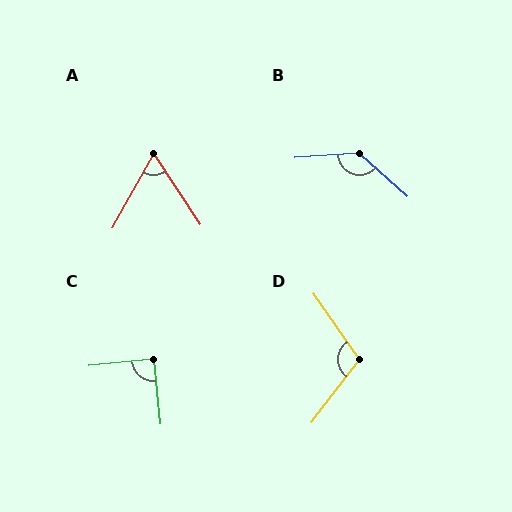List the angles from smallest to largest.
A (63°), C (90°), D (108°), B (134°).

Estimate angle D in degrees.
Approximately 108 degrees.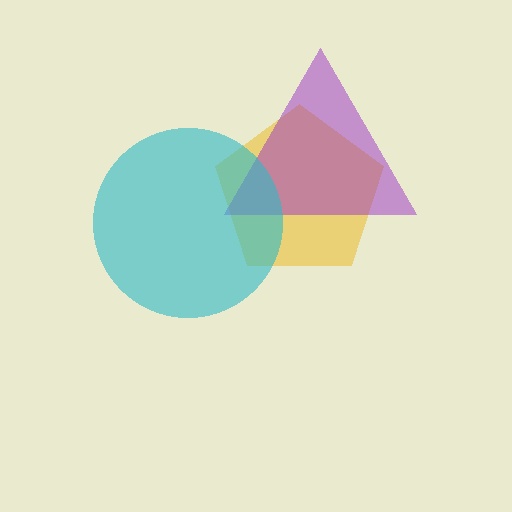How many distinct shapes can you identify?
There are 3 distinct shapes: a yellow pentagon, a purple triangle, a cyan circle.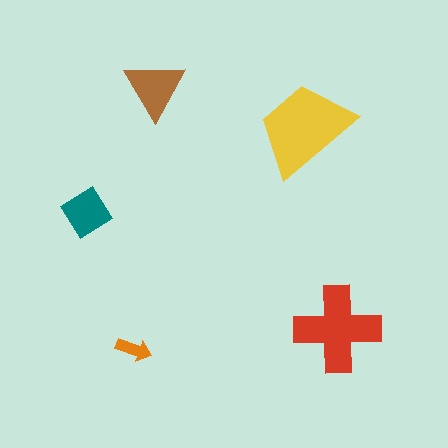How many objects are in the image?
There are 5 objects in the image.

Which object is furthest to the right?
The red cross is rightmost.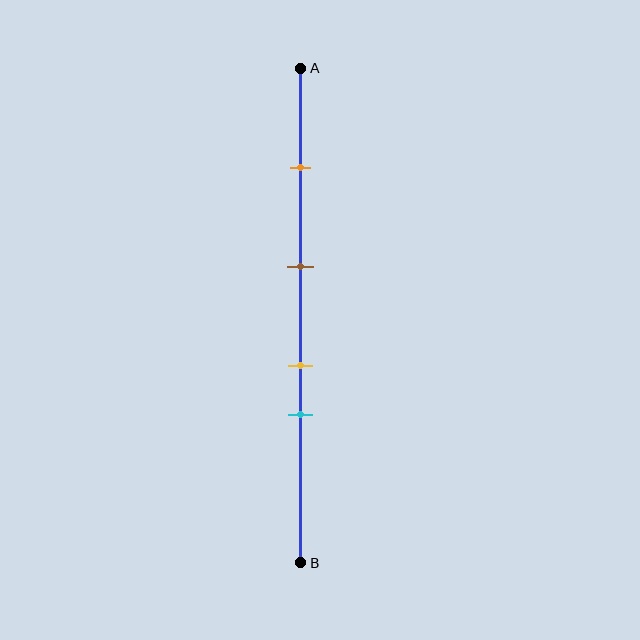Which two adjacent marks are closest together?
The yellow and cyan marks are the closest adjacent pair.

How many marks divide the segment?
There are 4 marks dividing the segment.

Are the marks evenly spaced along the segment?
No, the marks are not evenly spaced.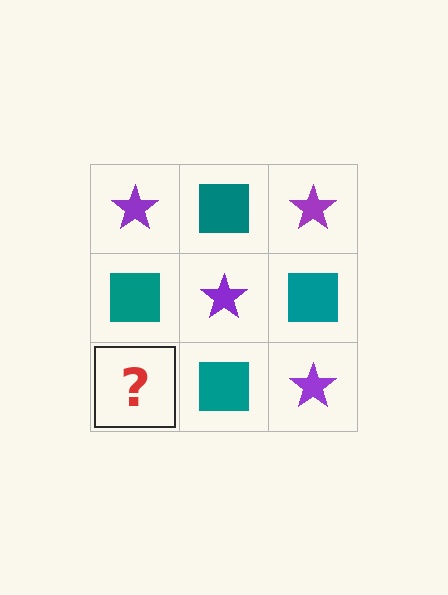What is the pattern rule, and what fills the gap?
The rule is that it alternates purple star and teal square in a checkerboard pattern. The gap should be filled with a purple star.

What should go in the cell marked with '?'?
The missing cell should contain a purple star.